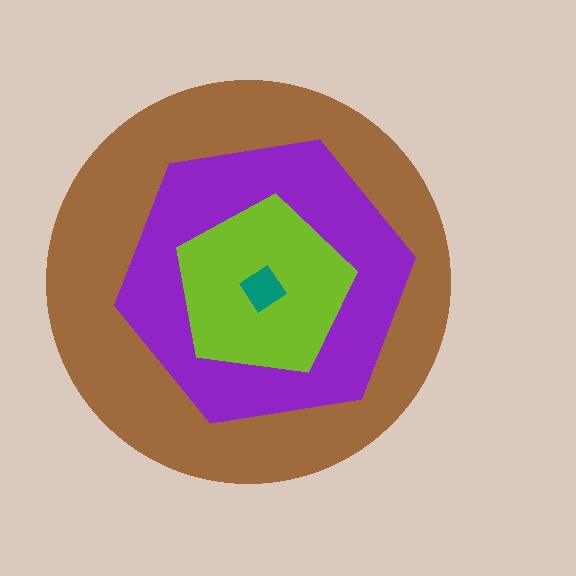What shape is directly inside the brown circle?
The purple hexagon.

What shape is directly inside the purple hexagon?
The lime pentagon.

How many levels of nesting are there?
4.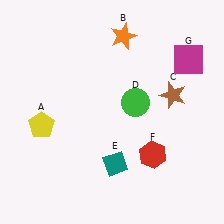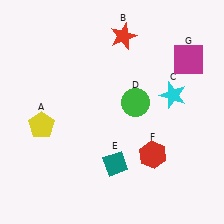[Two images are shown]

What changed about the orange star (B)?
In Image 1, B is orange. In Image 2, it changed to red.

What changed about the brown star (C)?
In Image 1, C is brown. In Image 2, it changed to cyan.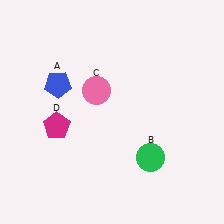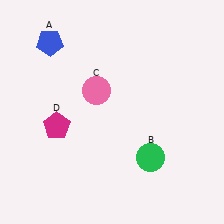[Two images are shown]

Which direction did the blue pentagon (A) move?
The blue pentagon (A) moved up.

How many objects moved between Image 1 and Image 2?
1 object moved between the two images.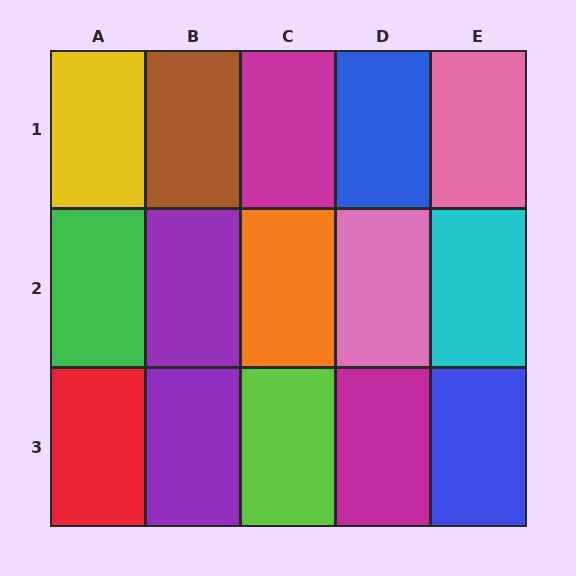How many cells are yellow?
1 cell is yellow.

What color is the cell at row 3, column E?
Blue.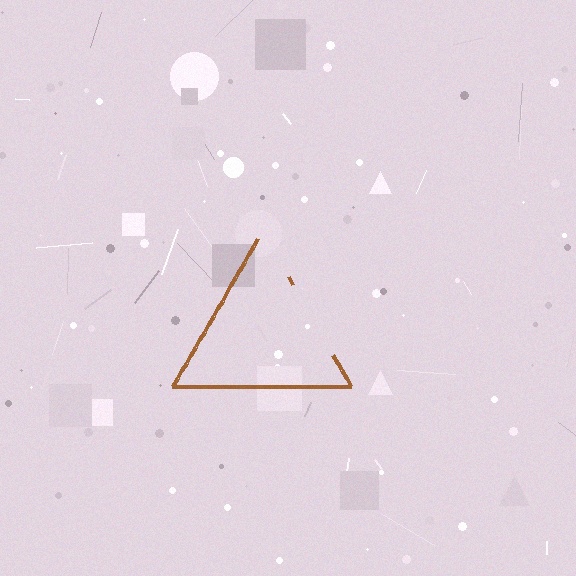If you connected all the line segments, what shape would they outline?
They would outline a triangle.